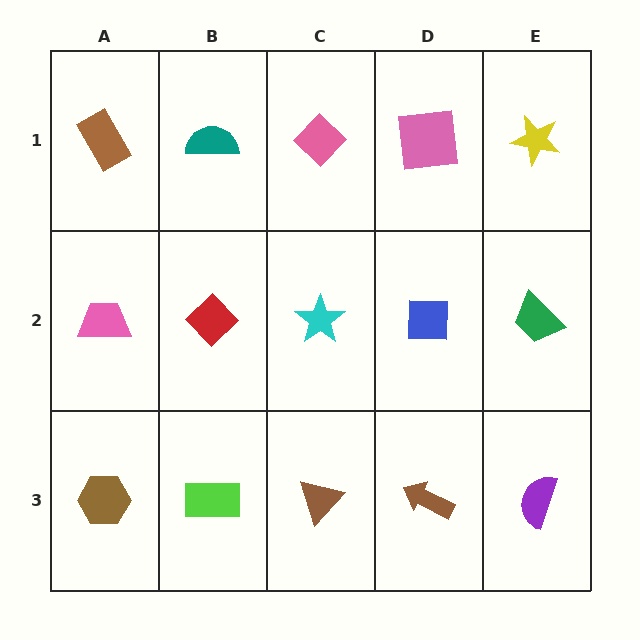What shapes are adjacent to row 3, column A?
A pink trapezoid (row 2, column A), a lime rectangle (row 3, column B).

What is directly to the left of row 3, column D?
A brown triangle.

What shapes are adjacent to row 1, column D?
A blue square (row 2, column D), a pink diamond (row 1, column C), a yellow star (row 1, column E).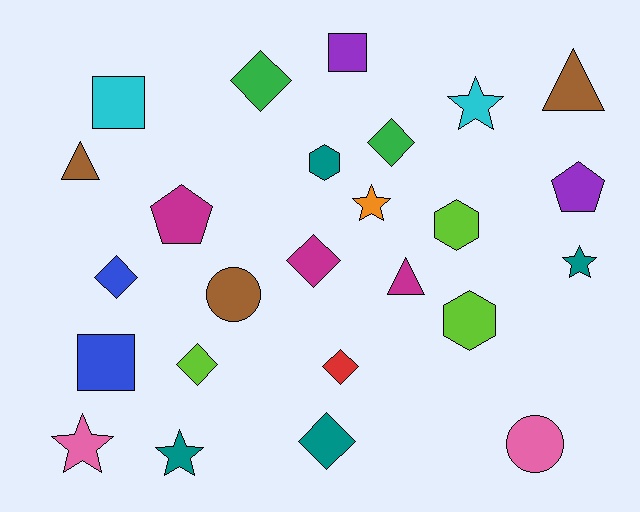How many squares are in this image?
There are 3 squares.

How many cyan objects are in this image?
There are 2 cyan objects.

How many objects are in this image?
There are 25 objects.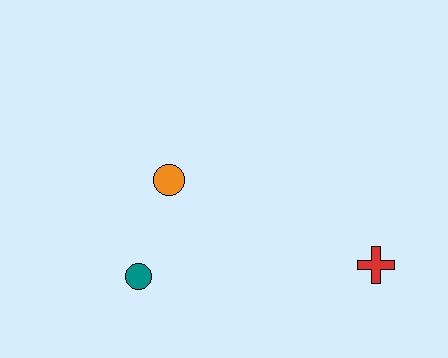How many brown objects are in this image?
There are no brown objects.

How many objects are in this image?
There are 3 objects.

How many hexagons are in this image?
There are no hexagons.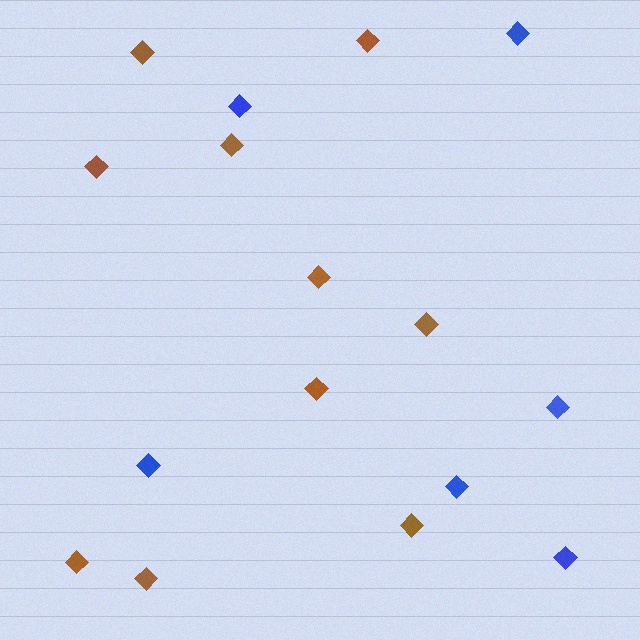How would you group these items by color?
There are 2 groups: one group of brown diamonds (10) and one group of blue diamonds (6).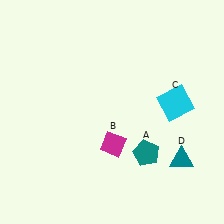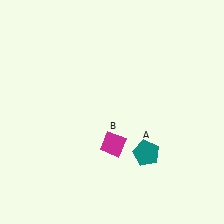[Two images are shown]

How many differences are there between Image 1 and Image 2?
There are 2 differences between the two images.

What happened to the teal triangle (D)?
The teal triangle (D) was removed in Image 2. It was in the bottom-right area of Image 1.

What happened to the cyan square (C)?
The cyan square (C) was removed in Image 2. It was in the top-right area of Image 1.